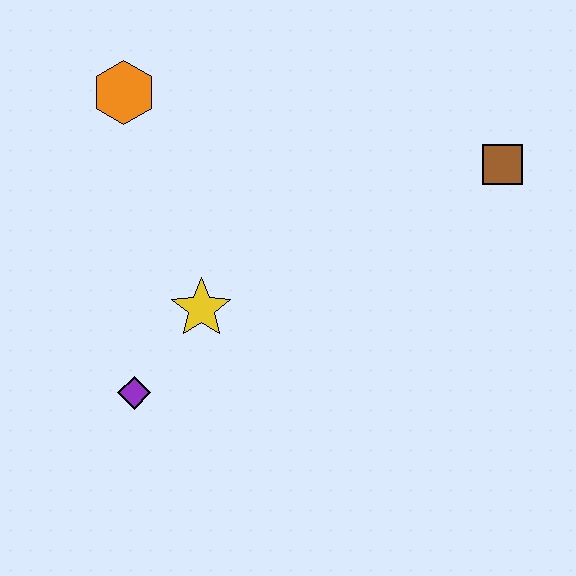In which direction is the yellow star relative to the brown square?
The yellow star is to the left of the brown square.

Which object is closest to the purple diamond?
The yellow star is closest to the purple diamond.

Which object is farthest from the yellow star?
The brown square is farthest from the yellow star.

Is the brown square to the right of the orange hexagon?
Yes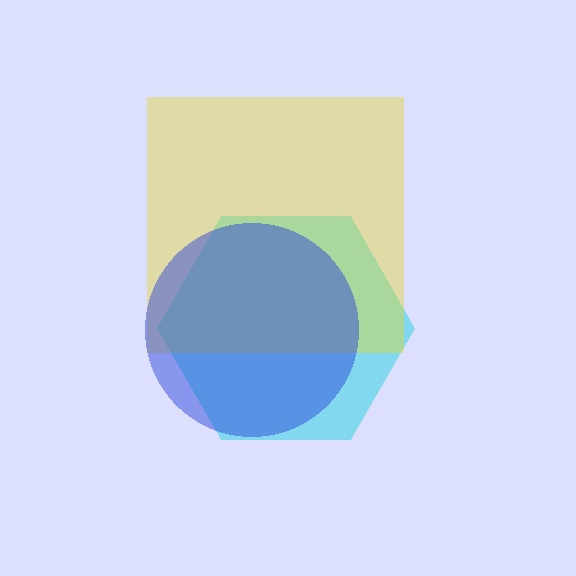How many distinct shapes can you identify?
There are 3 distinct shapes: a cyan hexagon, a yellow square, a blue circle.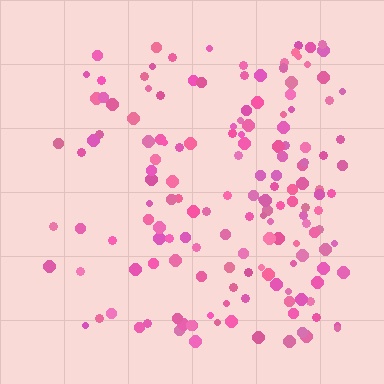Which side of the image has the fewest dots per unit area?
The left.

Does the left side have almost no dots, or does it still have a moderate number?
Still a moderate number, just noticeably fewer than the right.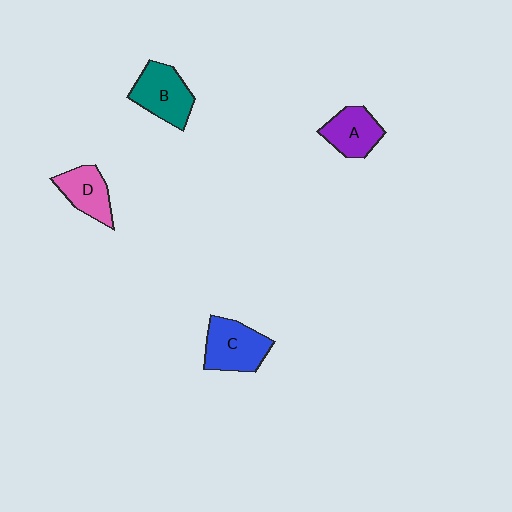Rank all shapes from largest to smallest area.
From largest to smallest: C (blue), B (teal), A (purple), D (pink).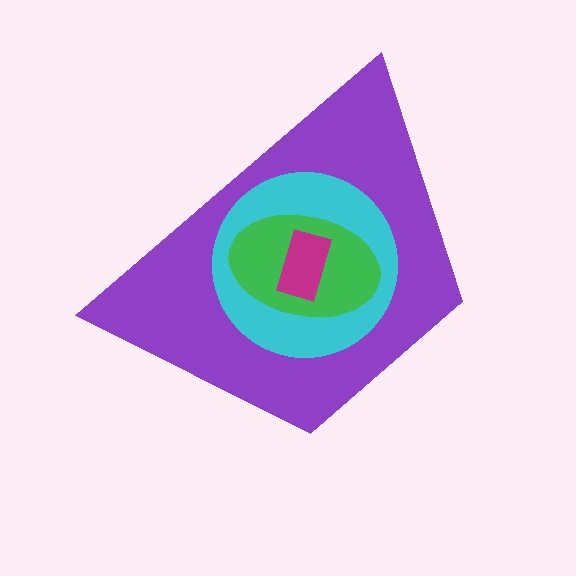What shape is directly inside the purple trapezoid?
The cyan circle.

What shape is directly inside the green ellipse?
The magenta rectangle.